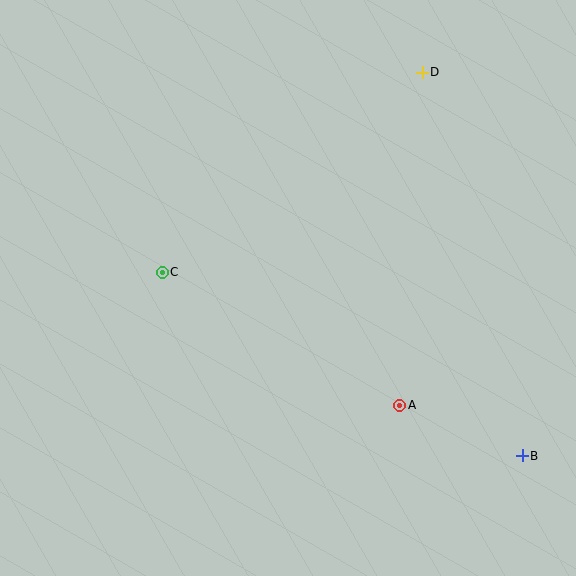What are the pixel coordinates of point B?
Point B is at (522, 456).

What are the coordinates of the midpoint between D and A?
The midpoint between D and A is at (411, 239).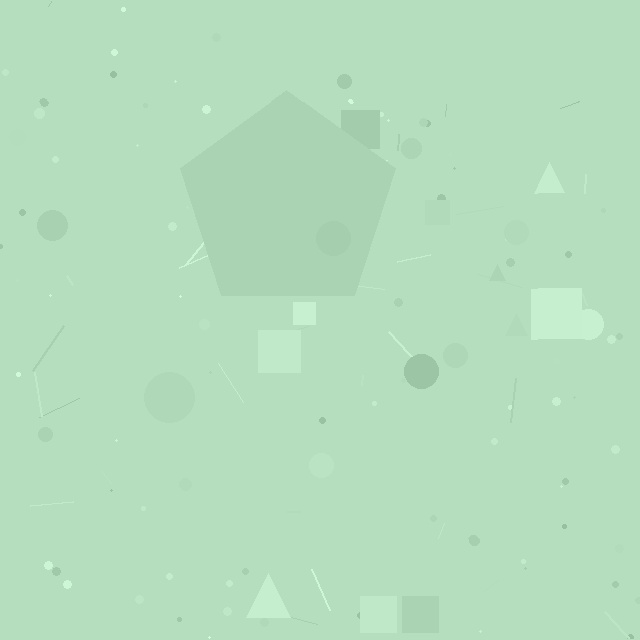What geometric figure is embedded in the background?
A pentagon is embedded in the background.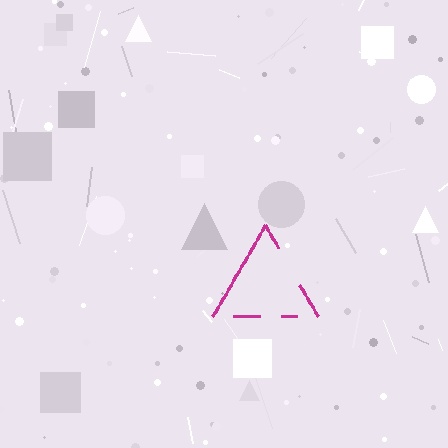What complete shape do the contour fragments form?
The contour fragments form a triangle.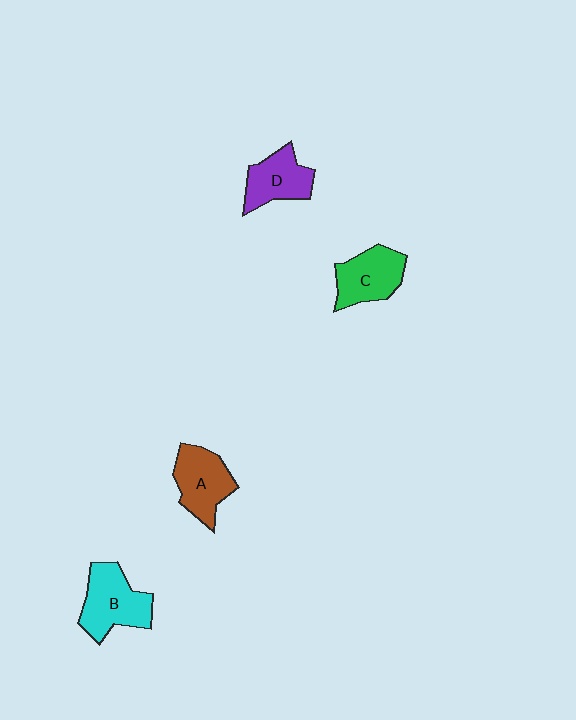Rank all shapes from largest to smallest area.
From largest to smallest: B (cyan), A (brown), C (green), D (purple).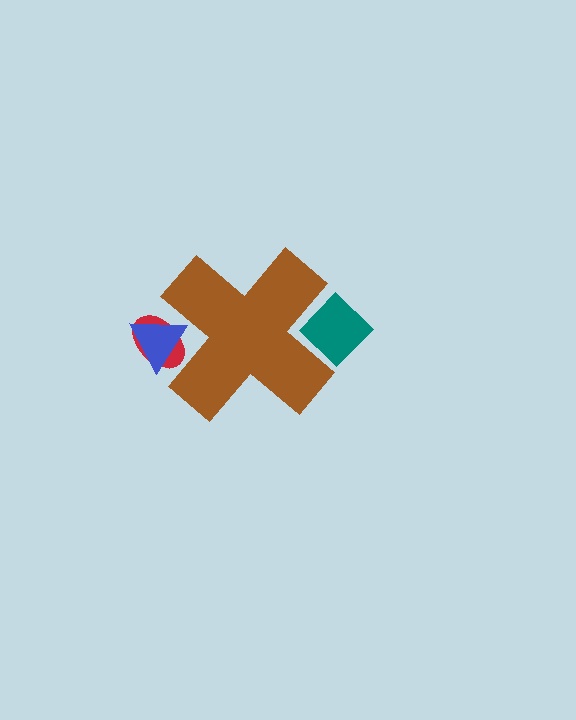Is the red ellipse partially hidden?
Yes, the red ellipse is partially hidden behind the brown cross.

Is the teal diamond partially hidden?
Yes, the teal diamond is partially hidden behind the brown cross.